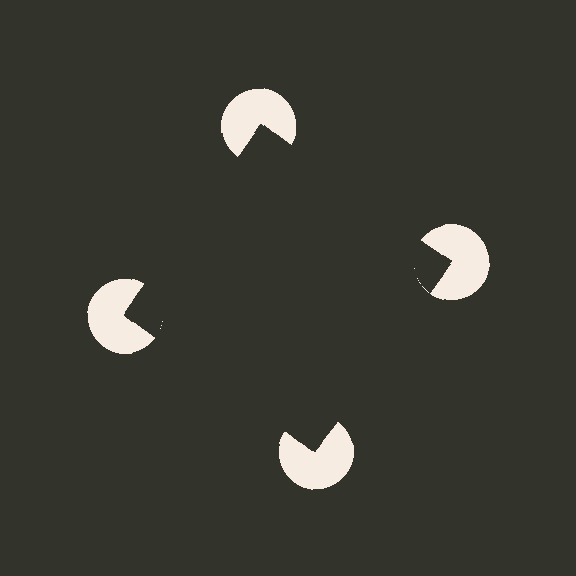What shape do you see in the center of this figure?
An illusory square — its edges are inferred from the aligned wedge cuts in the pac-man discs, not physically drawn.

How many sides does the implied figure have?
4 sides.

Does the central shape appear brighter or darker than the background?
It typically appears slightly darker than the background, even though no actual brightness change is drawn.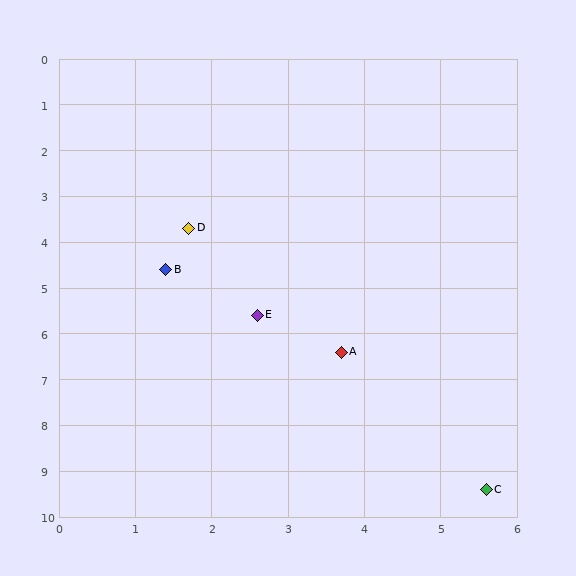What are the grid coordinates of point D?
Point D is at approximately (1.7, 3.7).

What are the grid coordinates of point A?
Point A is at approximately (3.7, 6.4).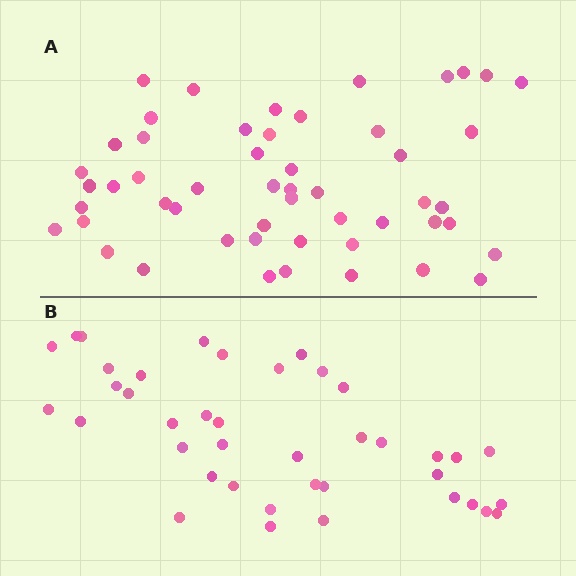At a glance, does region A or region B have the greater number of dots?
Region A (the top region) has more dots.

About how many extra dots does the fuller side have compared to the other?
Region A has roughly 12 or so more dots than region B.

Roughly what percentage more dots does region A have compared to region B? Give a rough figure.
About 30% more.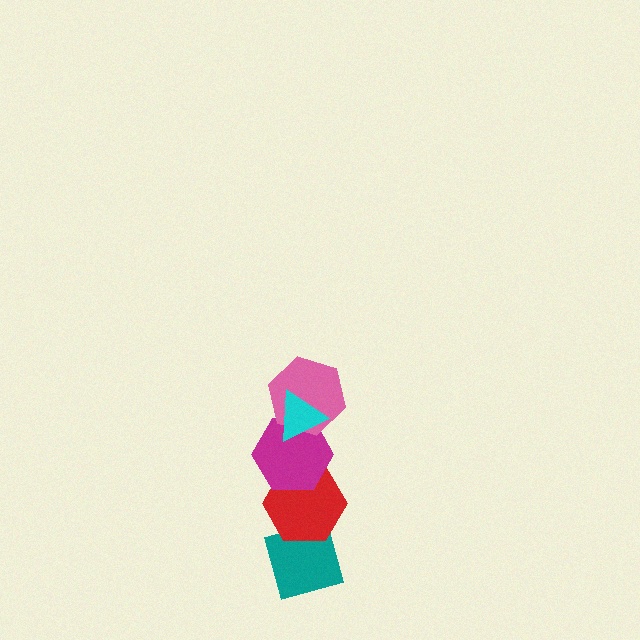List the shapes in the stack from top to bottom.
From top to bottom: the cyan triangle, the pink hexagon, the magenta hexagon, the red hexagon, the teal diamond.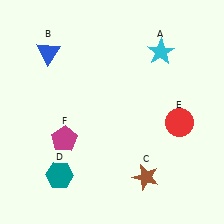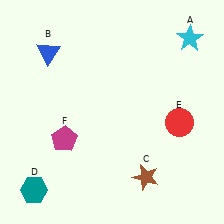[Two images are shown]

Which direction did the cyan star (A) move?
The cyan star (A) moved right.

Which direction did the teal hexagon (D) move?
The teal hexagon (D) moved left.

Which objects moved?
The objects that moved are: the cyan star (A), the teal hexagon (D).